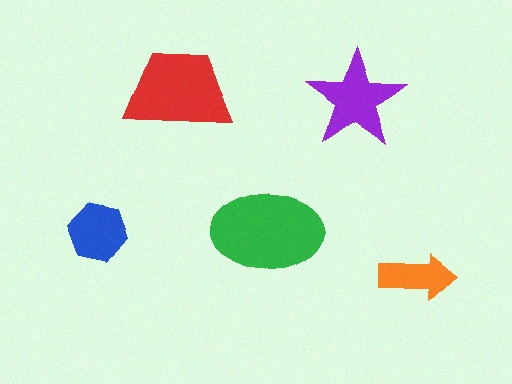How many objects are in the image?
There are 5 objects in the image.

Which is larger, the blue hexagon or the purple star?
The purple star.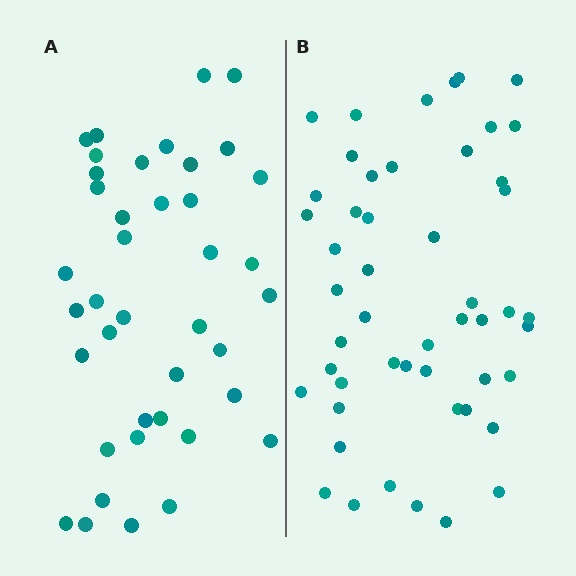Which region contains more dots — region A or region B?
Region B (the right region) has more dots.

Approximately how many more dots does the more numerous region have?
Region B has roughly 10 or so more dots than region A.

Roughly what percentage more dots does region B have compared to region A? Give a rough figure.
About 25% more.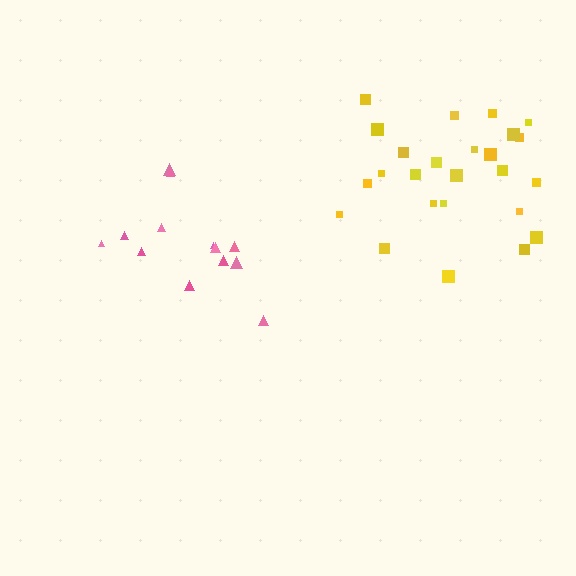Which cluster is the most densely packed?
Yellow.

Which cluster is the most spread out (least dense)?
Pink.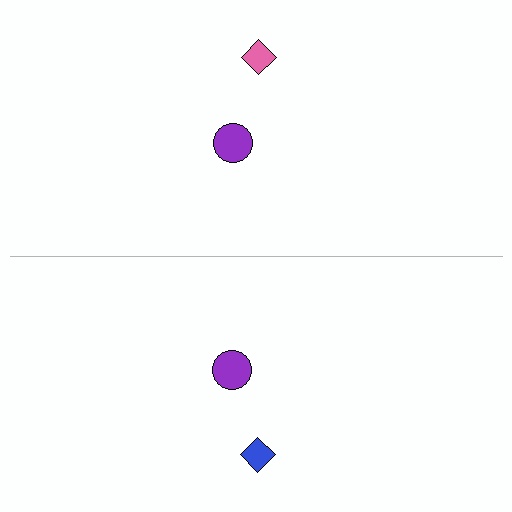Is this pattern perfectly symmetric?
No, the pattern is not perfectly symmetric. The blue diamond on the bottom side breaks the symmetry — its mirror counterpart is pink.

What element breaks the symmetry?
The blue diamond on the bottom side breaks the symmetry — its mirror counterpart is pink.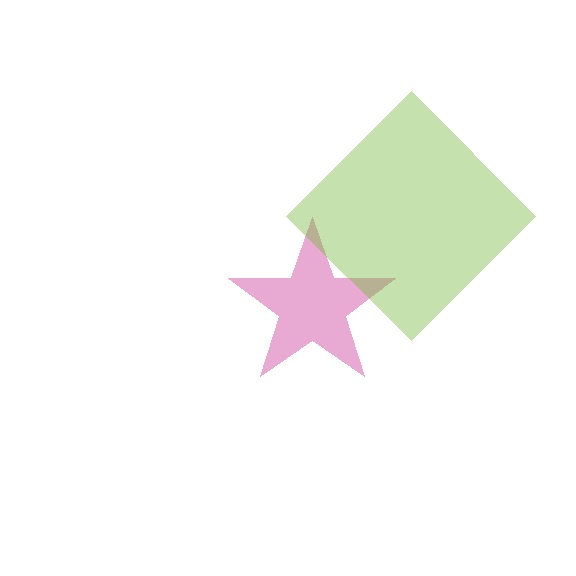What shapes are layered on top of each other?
The layered shapes are: a pink star, a lime diamond.